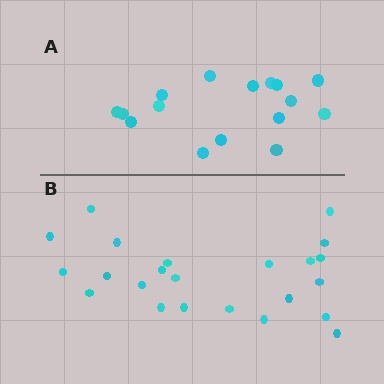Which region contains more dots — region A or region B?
Region B (the bottom region) has more dots.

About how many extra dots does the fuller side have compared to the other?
Region B has roughly 8 or so more dots than region A.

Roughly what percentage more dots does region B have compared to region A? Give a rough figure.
About 45% more.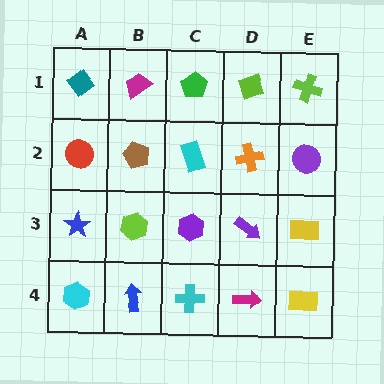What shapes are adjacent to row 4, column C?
A purple hexagon (row 3, column C), a blue arrow (row 4, column B), a magenta arrow (row 4, column D).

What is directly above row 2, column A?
A teal diamond.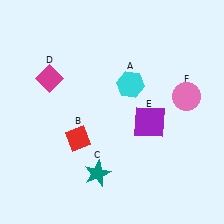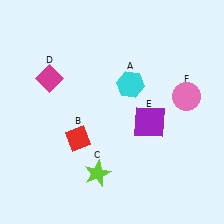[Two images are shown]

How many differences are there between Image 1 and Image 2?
There is 1 difference between the two images.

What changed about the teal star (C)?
In Image 1, C is teal. In Image 2, it changed to lime.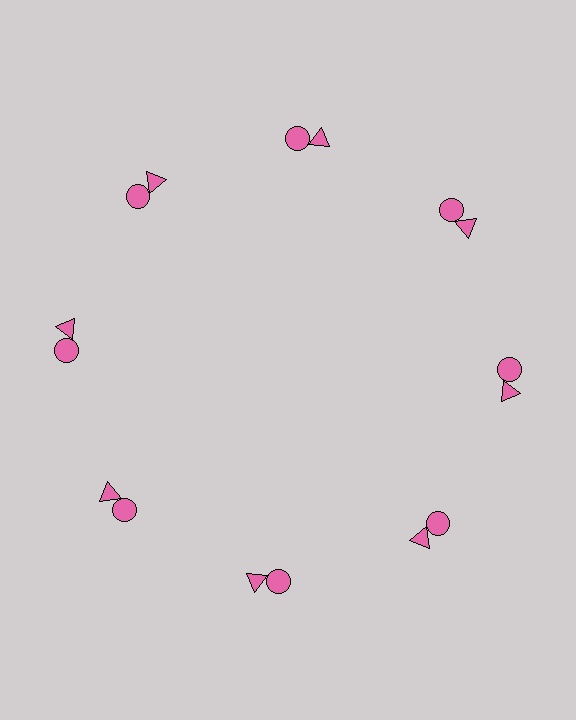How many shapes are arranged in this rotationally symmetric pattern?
There are 16 shapes, arranged in 8 groups of 2.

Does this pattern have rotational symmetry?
Yes, this pattern has 8-fold rotational symmetry. It looks the same after rotating 45 degrees around the center.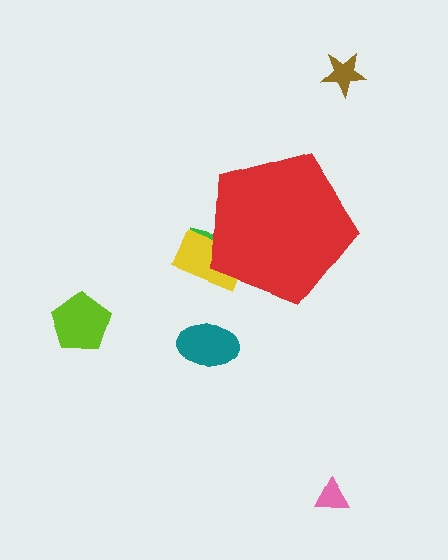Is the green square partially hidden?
Yes, the green square is partially hidden behind the red pentagon.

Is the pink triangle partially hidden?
No, the pink triangle is fully visible.